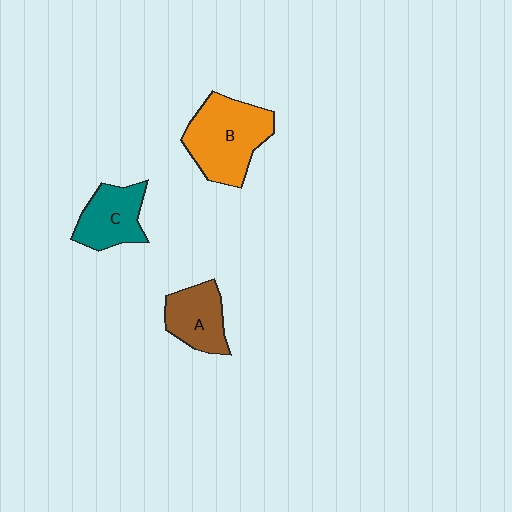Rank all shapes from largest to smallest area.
From largest to smallest: B (orange), C (teal), A (brown).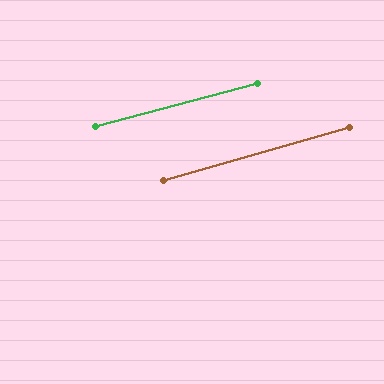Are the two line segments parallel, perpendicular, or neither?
Parallel — their directions differ by only 0.8°.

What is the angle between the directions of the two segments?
Approximately 1 degree.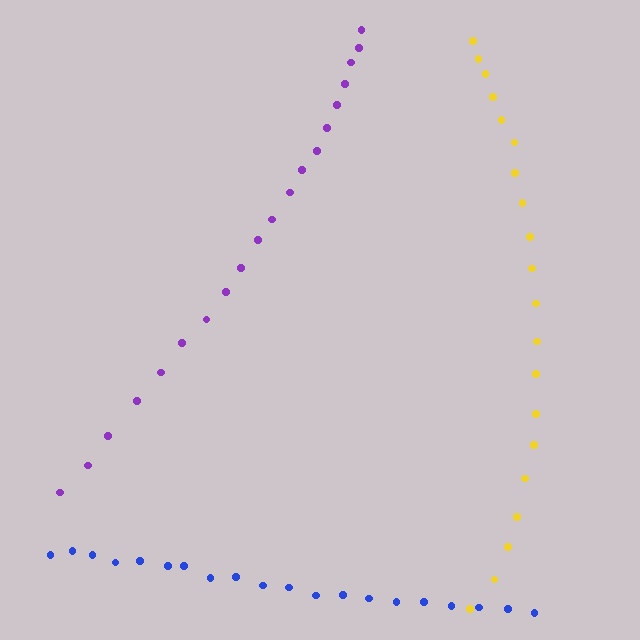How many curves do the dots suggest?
There are 3 distinct paths.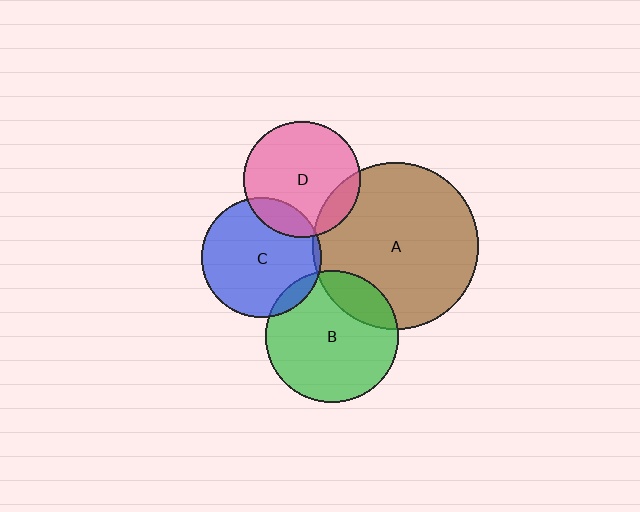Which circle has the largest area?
Circle A (brown).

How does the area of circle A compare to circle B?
Approximately 1.6 times.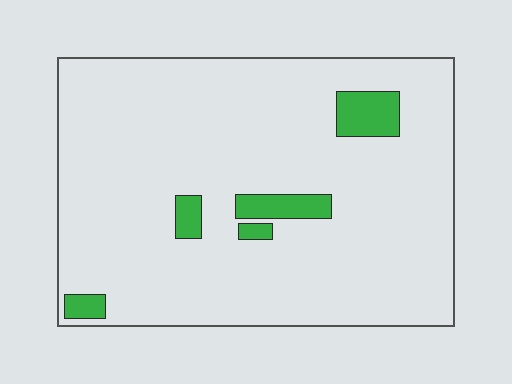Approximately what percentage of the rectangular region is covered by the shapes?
Approximately 10%.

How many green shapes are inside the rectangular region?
5.